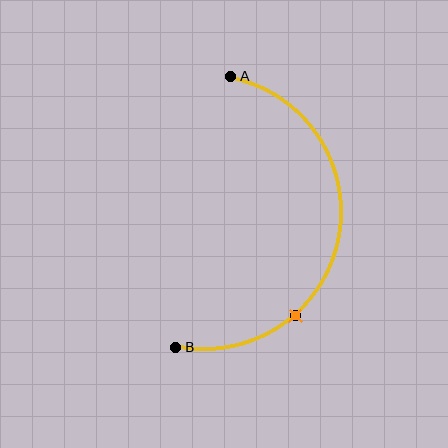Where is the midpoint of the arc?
The arc midpoint is the point on the curve farthest from the straight line joining A and B. It sits to the right of that line.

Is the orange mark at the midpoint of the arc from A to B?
No. The orange mark lies on the arc but is closer to endpoint B. The arc midpoint would be at the point on the curve equidistant along the arc from both A and B.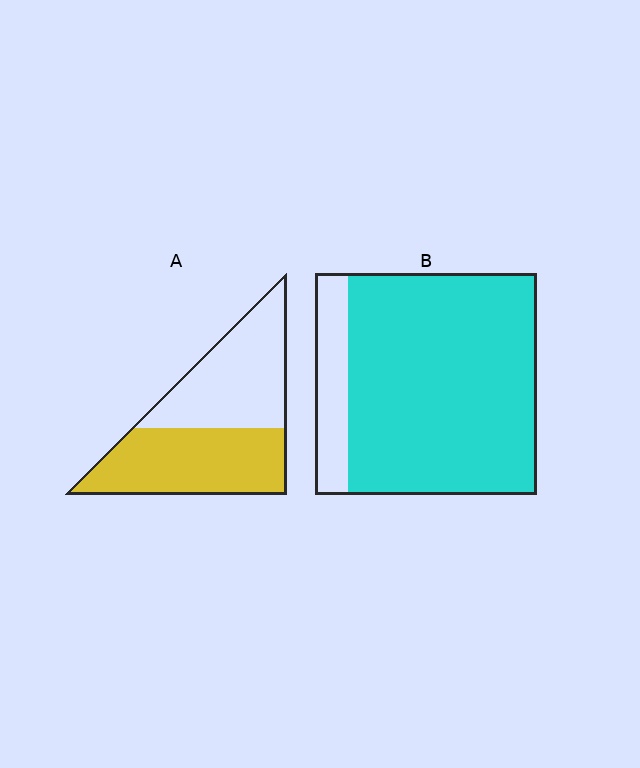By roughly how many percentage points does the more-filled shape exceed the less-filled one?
By roughly 35 percentage points (B over A).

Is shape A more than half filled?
Roughly half.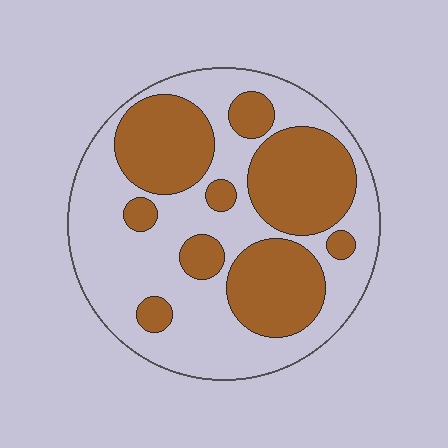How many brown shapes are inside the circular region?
9.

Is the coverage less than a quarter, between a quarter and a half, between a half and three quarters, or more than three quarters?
Between a quarter and a half.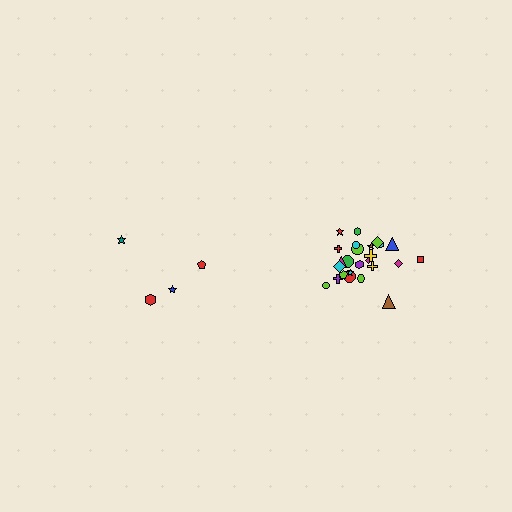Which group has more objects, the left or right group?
The right group.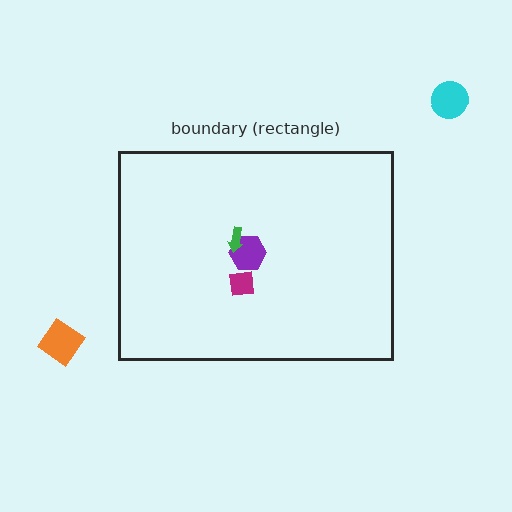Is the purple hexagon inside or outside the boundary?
Inside.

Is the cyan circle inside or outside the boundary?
Outside.